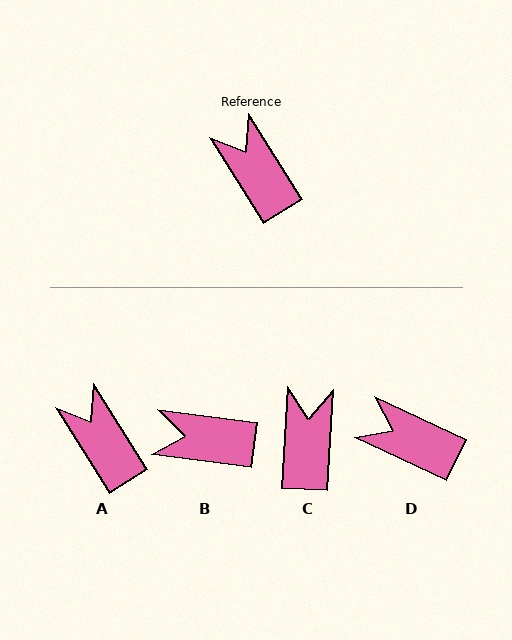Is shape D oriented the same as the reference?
No, it is off by about 33 degrees.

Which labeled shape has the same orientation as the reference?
A.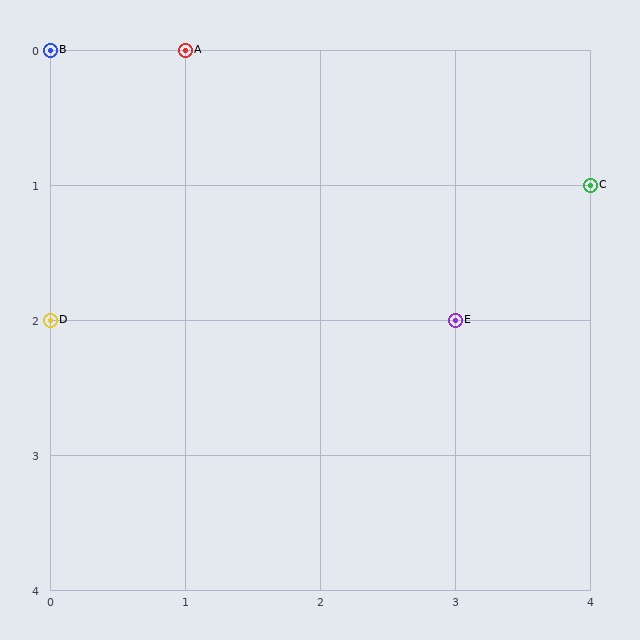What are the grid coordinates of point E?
Point E is at grid coordinates (3, 2).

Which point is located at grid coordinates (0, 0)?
Point B is at (0, 0).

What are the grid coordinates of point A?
Point A is at grid coordinates (1, 0).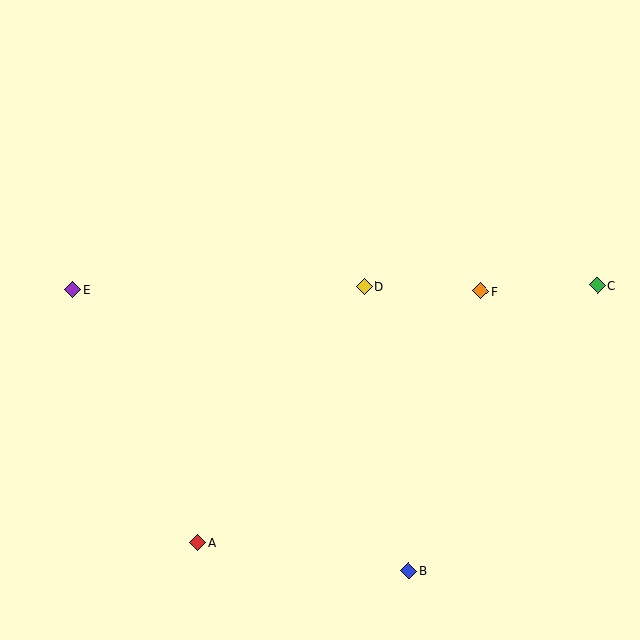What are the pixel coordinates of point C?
Point C is at (597, 285).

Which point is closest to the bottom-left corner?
Point A is closest to the bottom-left corner.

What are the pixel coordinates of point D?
Point D is at (364, 286).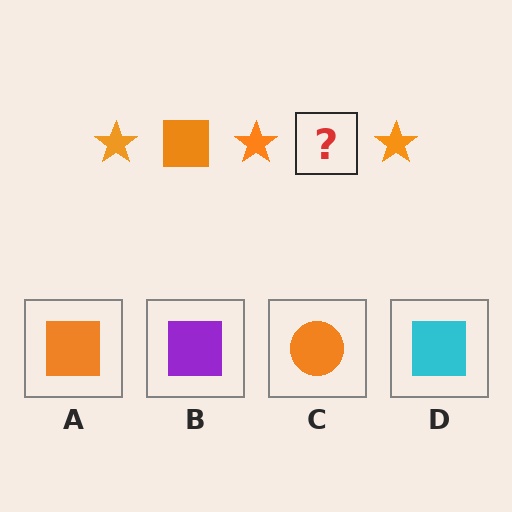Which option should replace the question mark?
Option A.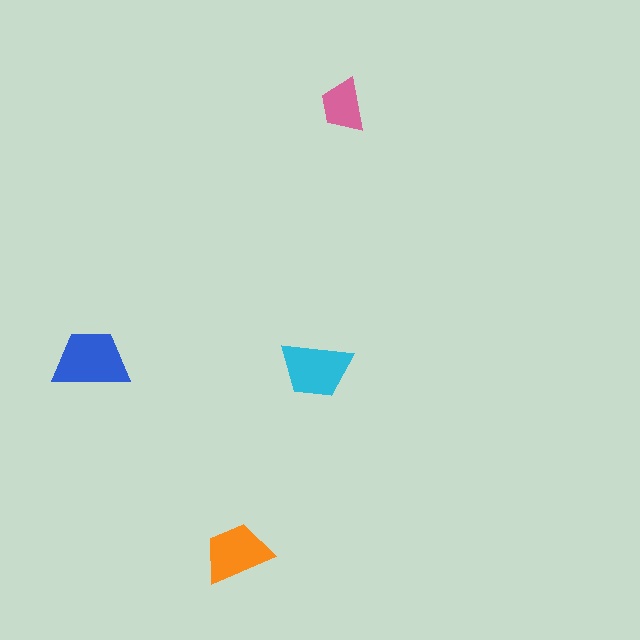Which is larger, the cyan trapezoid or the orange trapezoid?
The cyan one.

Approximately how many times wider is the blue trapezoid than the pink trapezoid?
About 1.5 times wider.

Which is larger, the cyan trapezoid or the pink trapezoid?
The cyan one.